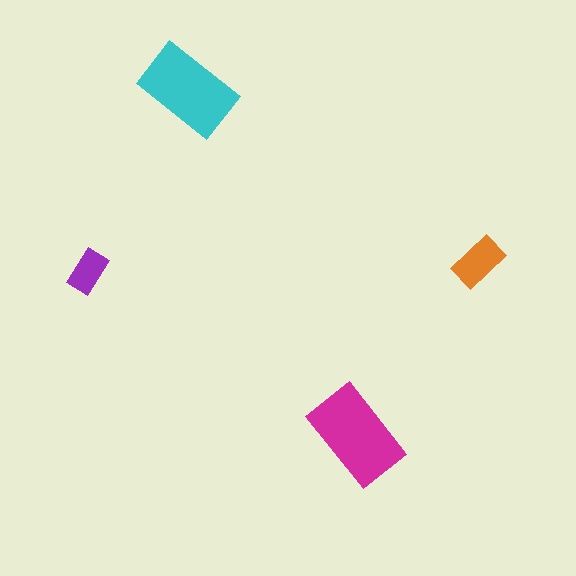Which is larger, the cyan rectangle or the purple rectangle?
The cyan one.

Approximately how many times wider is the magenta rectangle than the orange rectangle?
About 2 times wider.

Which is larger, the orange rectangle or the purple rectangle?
The orange one.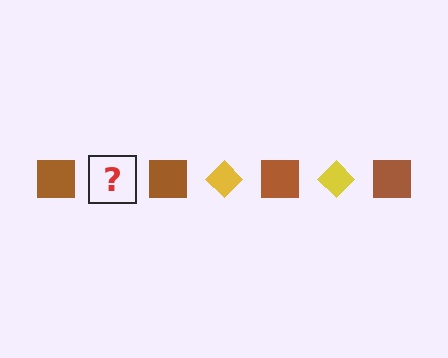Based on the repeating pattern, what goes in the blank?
The blank should be a yellow diamond.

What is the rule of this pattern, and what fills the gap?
The rule is that the pattern alternates between brown square and yellow diamond. The gap should be filled with a yellow diamond.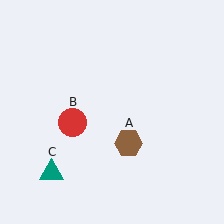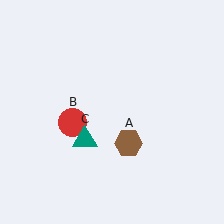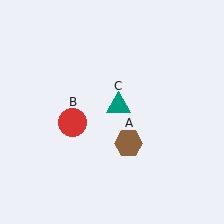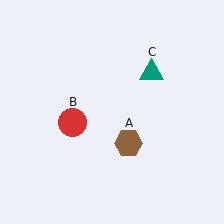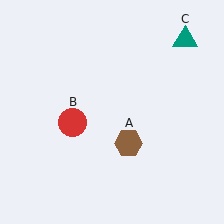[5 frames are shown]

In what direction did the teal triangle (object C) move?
The teal triangle (object C) moved up and to the right.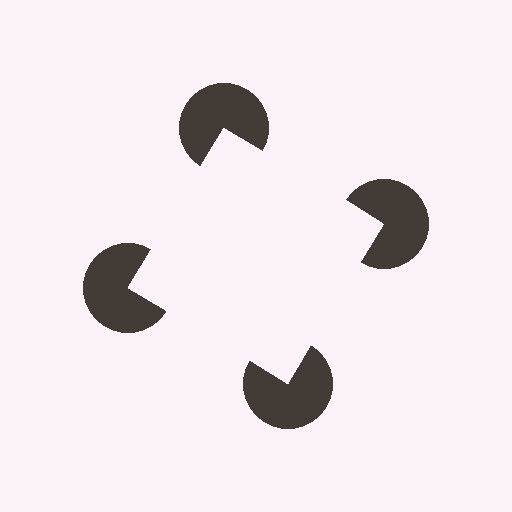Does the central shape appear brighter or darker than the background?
It typically appears slightly brighter than the background, even though no actual brightness change is drawn.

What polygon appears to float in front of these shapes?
An illusory square — its edges are inferred from the aligned wedge cuts in the pac-man discs, not physically drawn.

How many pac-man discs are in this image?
There are 4 — one at each vertex of the illusory square.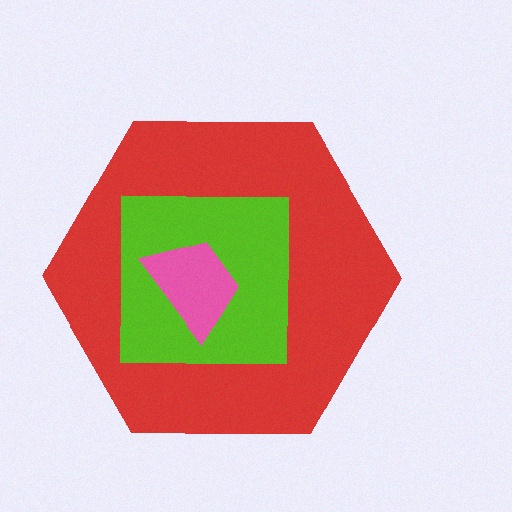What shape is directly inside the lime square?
The pink trapezoid.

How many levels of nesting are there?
3.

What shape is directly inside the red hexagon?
The lime square.